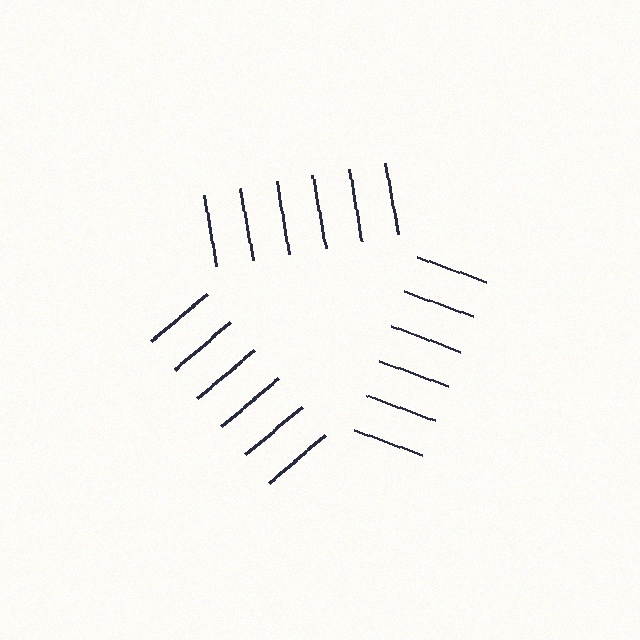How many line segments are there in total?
18 — 6 along each of the 3 edges.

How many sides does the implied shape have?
3 sides — the line-ends trace a triangle.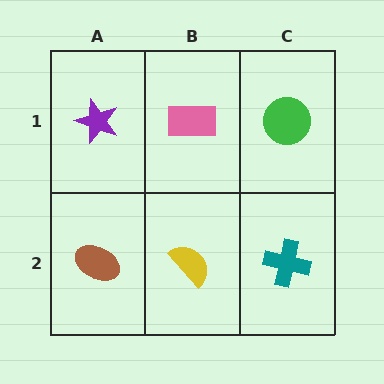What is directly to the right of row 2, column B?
A teal cross.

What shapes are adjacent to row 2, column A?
A purple star (row 1, column A), a yellow semicircle (row 2, column B).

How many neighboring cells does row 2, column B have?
3.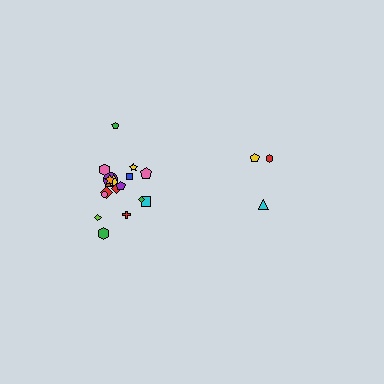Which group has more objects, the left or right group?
The left group.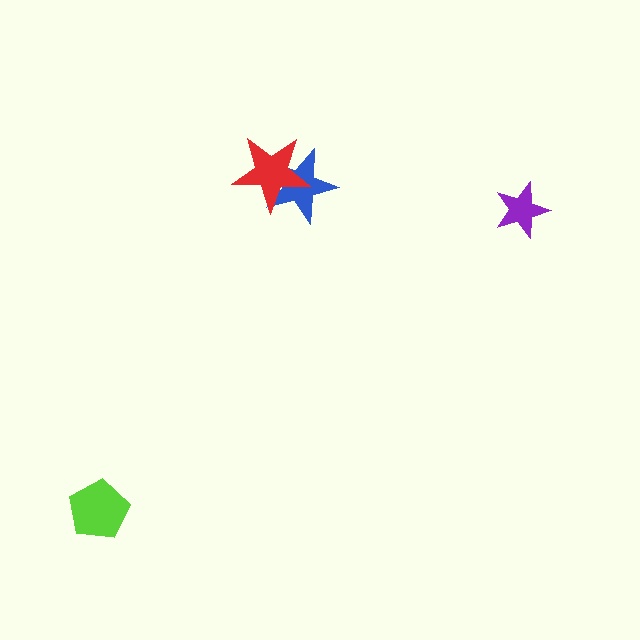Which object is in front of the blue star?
The red star is in front of the blue star.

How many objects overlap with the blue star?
1 object overlaps with the blue star.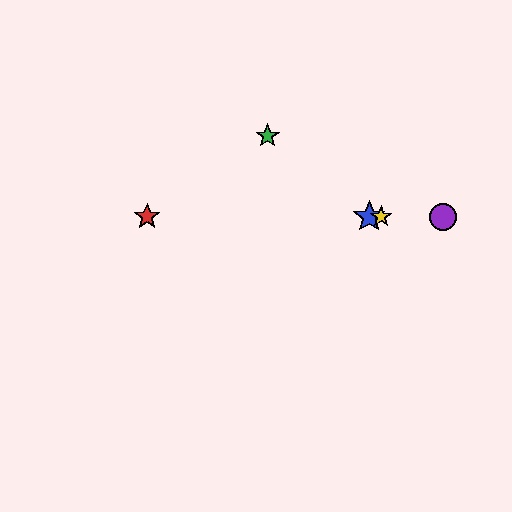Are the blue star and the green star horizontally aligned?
No, the blue star is at y≈217 and the green star is at y≈136.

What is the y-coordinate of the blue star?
The blue star is at y≈217.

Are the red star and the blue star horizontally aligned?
Yes, both are at y≈217.